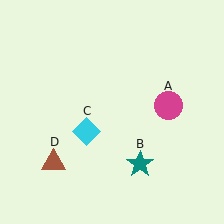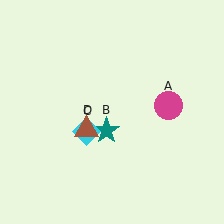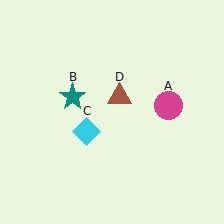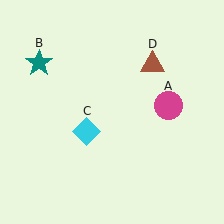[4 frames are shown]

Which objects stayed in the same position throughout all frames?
Magenta circle (object A) and cyan diamond (object C) remained stationary.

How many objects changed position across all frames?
2 objects changed position: teal star (object B), brown triangle (object D).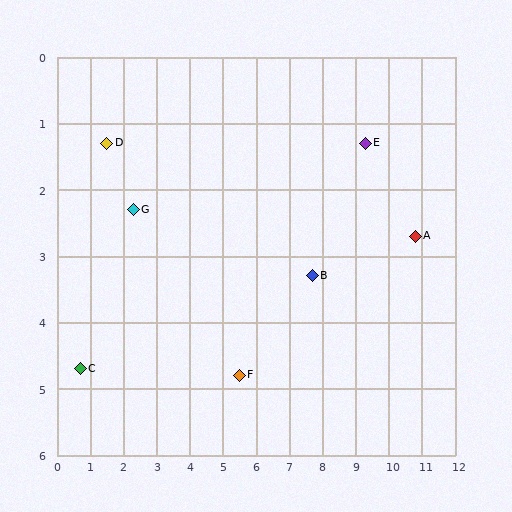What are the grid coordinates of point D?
Point D is at approximately (1.5, 1.3).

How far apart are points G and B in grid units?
Points G and B are about 5.5 grid units apart.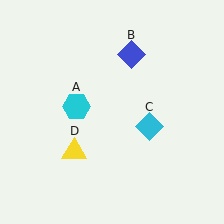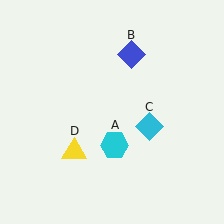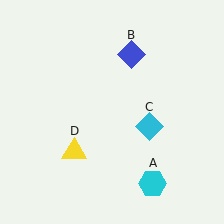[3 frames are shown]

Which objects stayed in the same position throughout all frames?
Blue diamond (object B) and cyan diamond (object C) and yellow triangle (object D) remained stationary.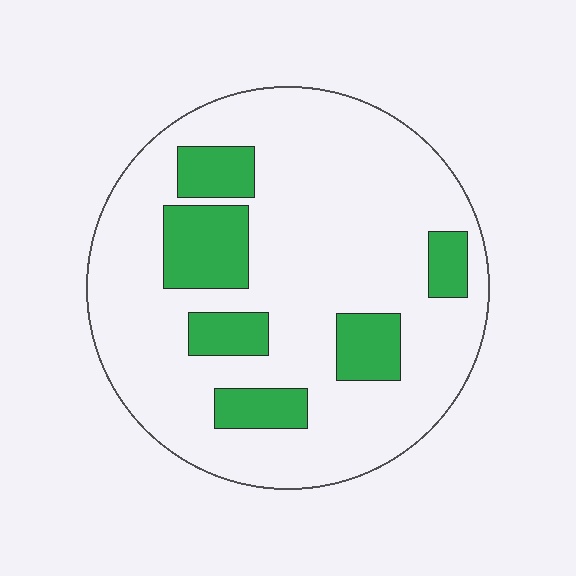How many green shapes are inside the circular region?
6.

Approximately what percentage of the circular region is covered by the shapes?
Approximately 20%.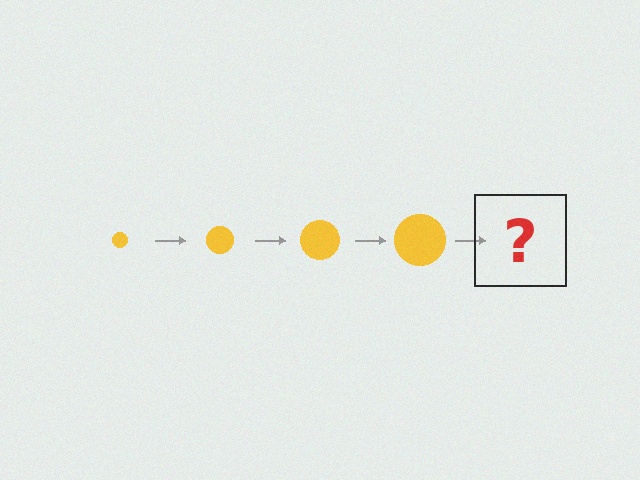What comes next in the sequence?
The next element should be a yellow circle, larger than the previous one.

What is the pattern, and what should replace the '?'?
The pattern is that the circle gets progressively larger each step. The '?' should be a yellow circle, larger than the previous one.